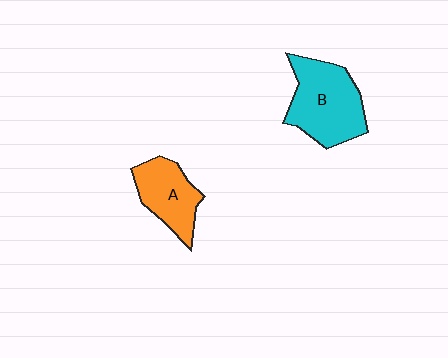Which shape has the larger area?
Shape B (cyan).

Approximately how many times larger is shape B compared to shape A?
Approximately 1.5 times.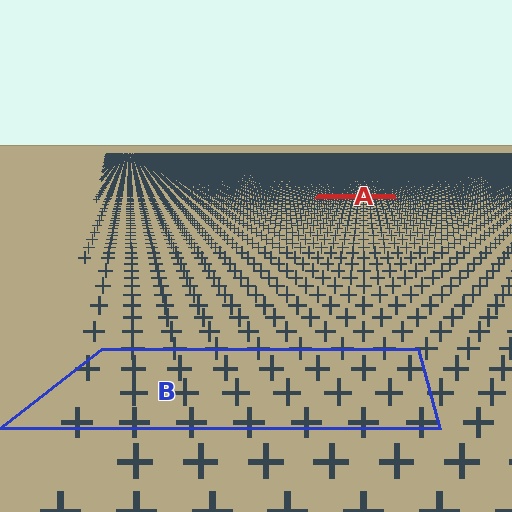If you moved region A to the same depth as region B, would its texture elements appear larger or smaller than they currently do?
They would appear larger. At a closer depth, the same texture elements are projected at a bigger on-screen size.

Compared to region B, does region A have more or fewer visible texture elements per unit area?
Region A has more texture elements per unit area — they are packed more densely because it is farther away.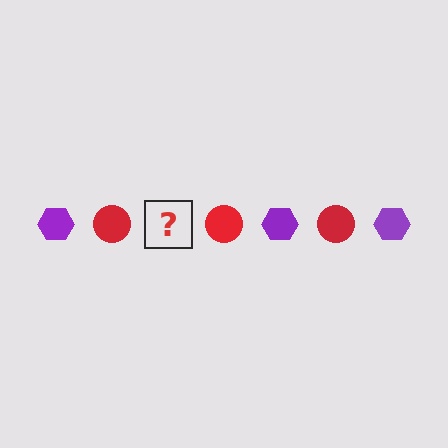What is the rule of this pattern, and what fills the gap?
The rule is that the pattern alternates between purple hexagon and red circle. The gap should be filled with a purple hexagon.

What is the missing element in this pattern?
The missing element is a purple hexagon.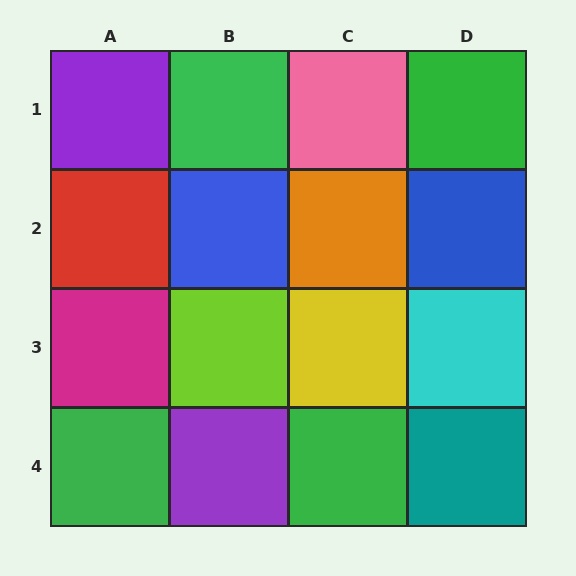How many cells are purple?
2 cells are purple.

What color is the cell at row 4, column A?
Green.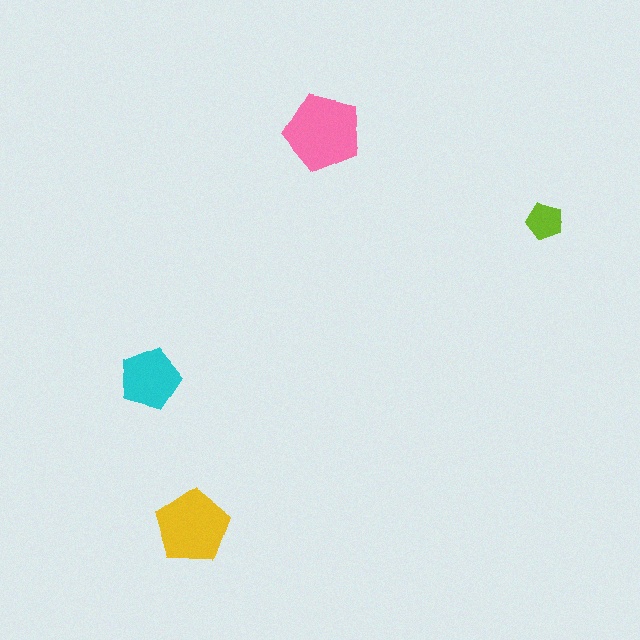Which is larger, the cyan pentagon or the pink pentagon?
The pink one.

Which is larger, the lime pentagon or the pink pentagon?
The pink one.